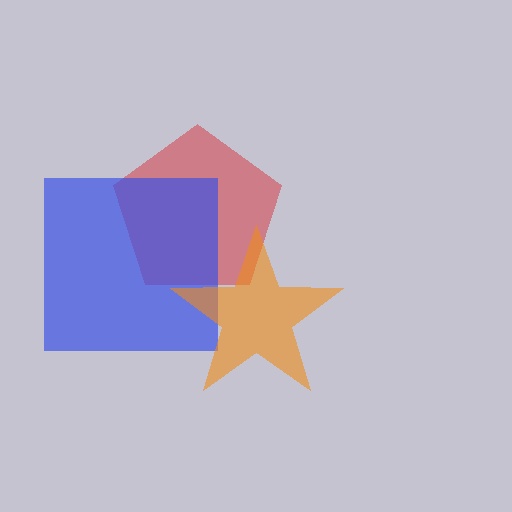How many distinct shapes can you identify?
There are 3 distinct shapes: a red pentagon, a blue square, an orange star.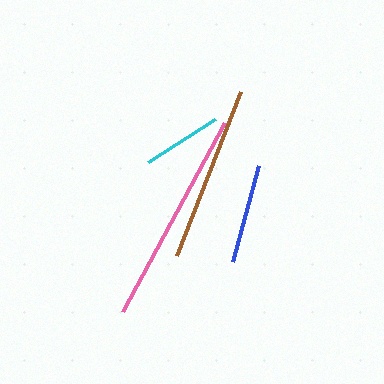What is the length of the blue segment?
The blue segment is approximately 100 pixels long.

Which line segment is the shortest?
The cyan line is the shortest at approximately 79 pixels.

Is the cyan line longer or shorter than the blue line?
The blue line is longer than the cyan line.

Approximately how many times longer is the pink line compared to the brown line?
The pink line is approximately 1.2 times the length of the brown line.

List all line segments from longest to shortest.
From longest to shortest: pink, brown, blue, cyan.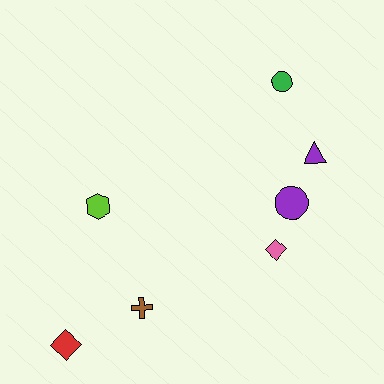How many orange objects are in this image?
There are no orange objects.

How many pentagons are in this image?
There are no pentagons.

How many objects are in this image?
There are 7 objects.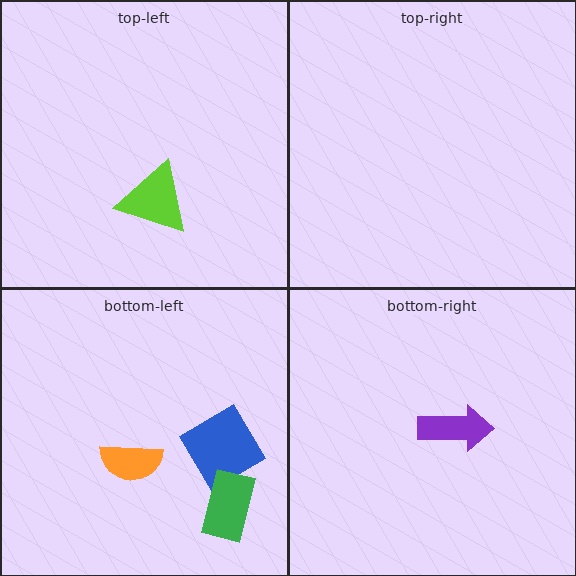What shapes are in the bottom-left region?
The blue diamond, the orange semicircle, the green rectangle.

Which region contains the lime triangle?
The top-left region.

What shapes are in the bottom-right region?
The purple arrow.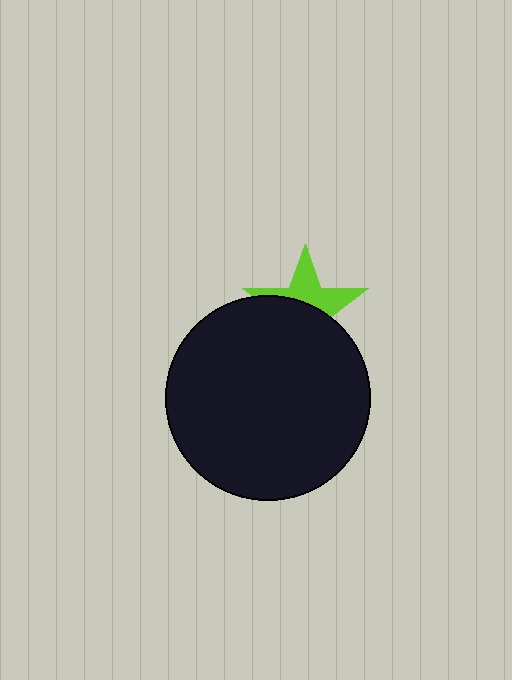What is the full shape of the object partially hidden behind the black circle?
The partially hidden object is a lime star.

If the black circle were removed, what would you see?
You would see the complete lime star.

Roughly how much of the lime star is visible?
A small part of it is visible (roughly 45%).